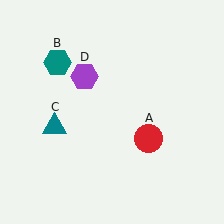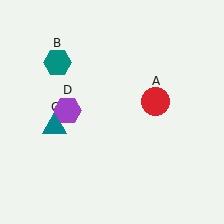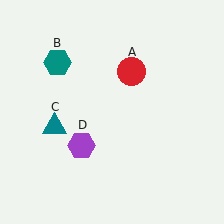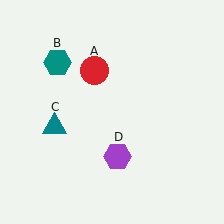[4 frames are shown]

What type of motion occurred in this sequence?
The red circle (object A), purple hexagon (object D) rotated counterclockwise around the center of the scene.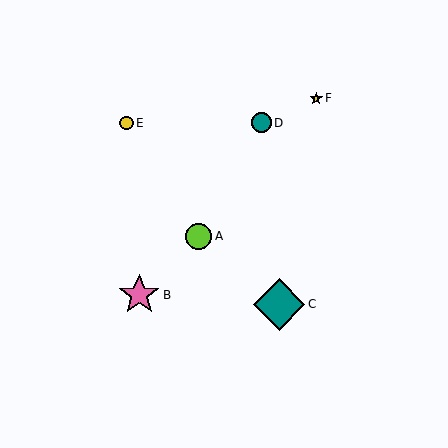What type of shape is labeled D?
Shape D is a teal circle.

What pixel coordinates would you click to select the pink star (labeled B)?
Click at (139, 295) to select the pink star B.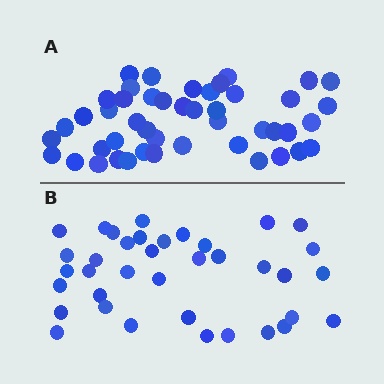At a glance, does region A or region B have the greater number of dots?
Region A (the top region) has more dots.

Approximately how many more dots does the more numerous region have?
Region A has roughly 8 or so more dots than region B.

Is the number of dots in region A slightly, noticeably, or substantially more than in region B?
Region A has only slightly more — the two regions are fairly close. The ratio is roughly 1.2 to 1.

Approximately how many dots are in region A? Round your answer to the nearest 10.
About 50 dots. (The exact count is 46, which rounds to 50.)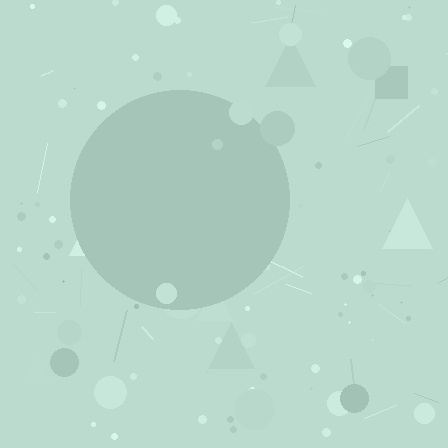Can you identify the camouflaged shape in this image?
The camouflaged shape is a circle.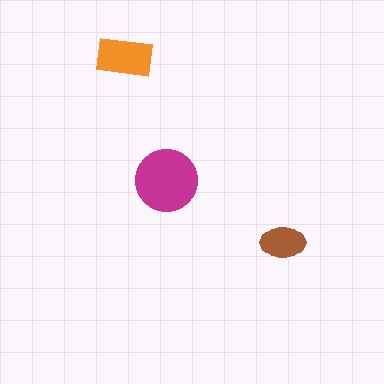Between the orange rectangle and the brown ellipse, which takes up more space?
The orange rectangle.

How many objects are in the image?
There are 3 objects in the image.